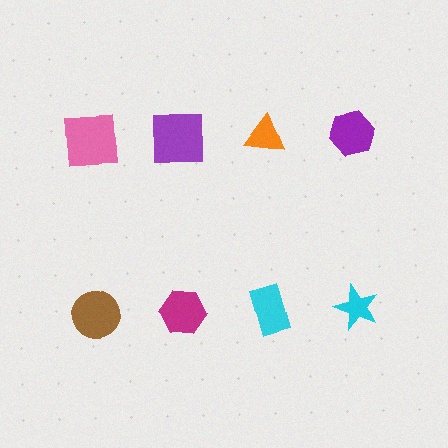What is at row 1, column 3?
An orange triangle.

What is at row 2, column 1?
A brown circle.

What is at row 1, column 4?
A purple hexagon.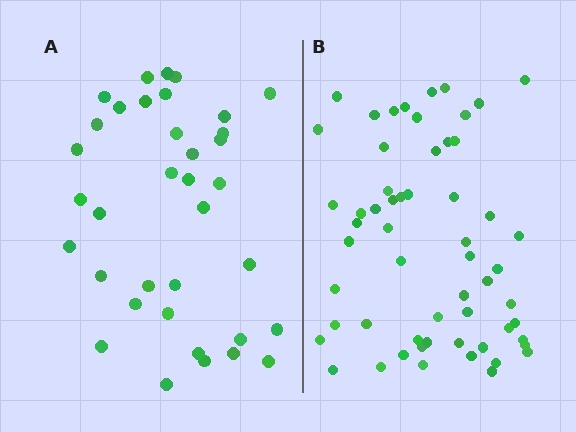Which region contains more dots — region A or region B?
Region B (the right region) has more dots.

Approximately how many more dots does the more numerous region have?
Region B has approximately 20 more dots than region A.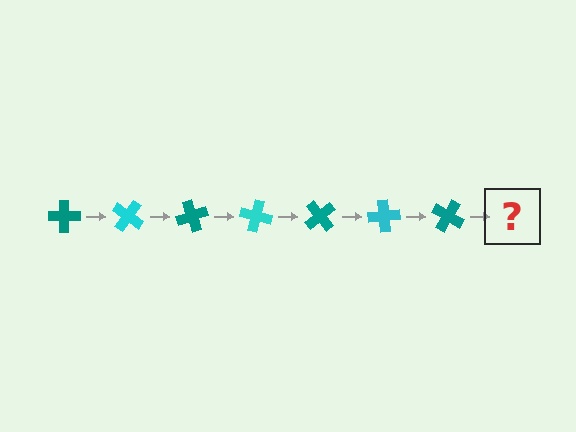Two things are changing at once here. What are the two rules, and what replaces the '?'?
The two rules are that it rotates 35 degrees each step and the color cycles through teal and cyan. The '?' should be a cyan cross, rotated 245 degrees from the start.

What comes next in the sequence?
The next element should be a cyan cross, rotated 245 degrees from the start.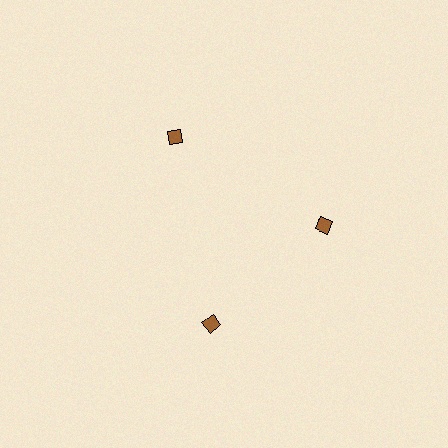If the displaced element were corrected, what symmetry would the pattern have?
It would have 3-fold rotational symmetry — the pattern would map onto itself every 120 degrees.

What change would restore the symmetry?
The symmetry would be restored by rotating it back into even spacing with its neighbors so that all 3 diamonds sit at equal angles and equal distance from the center.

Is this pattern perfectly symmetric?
No. The 3 brown diamonds are arranged in a ring, but one element near the 7 o'clock position is rotated out of alignment along the ring, breaking the 3-fold rotational symmetry.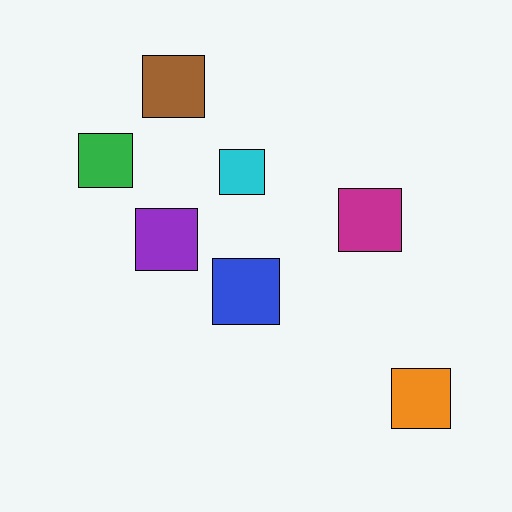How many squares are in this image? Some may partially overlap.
There are 7 squares.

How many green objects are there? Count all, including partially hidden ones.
There is 1 green object.